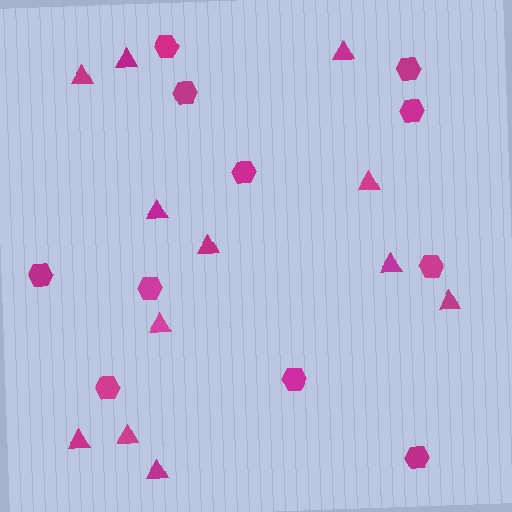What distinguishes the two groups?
There are 2 groups: one group of hexagons (11) and one group of triangles (12).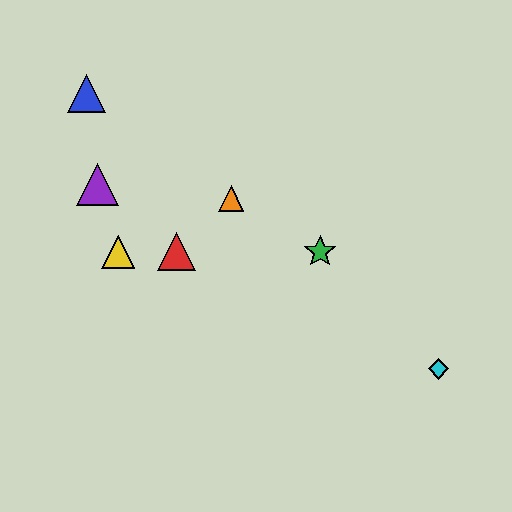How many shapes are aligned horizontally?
3 shapes (the red triangle, the green star, the yellow triangle) are aligned horizontally.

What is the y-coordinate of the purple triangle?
The purple triangle is at y≈184.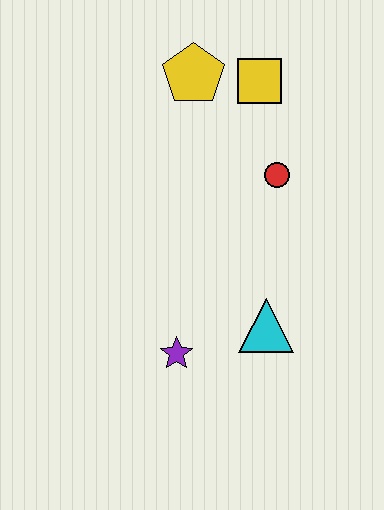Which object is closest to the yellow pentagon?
The yellow square is closest to the yellow pentagon.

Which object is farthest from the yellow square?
The purple star is farthest from the yellow square.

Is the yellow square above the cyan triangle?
Yes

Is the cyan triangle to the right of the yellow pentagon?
Yes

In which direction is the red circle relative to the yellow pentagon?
The red circle is below the yellow pentagon.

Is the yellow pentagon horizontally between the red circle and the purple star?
Yes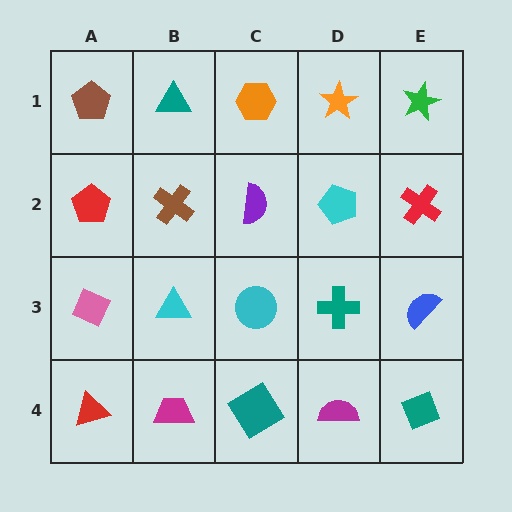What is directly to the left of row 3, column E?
A teal cross.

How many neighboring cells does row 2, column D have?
4.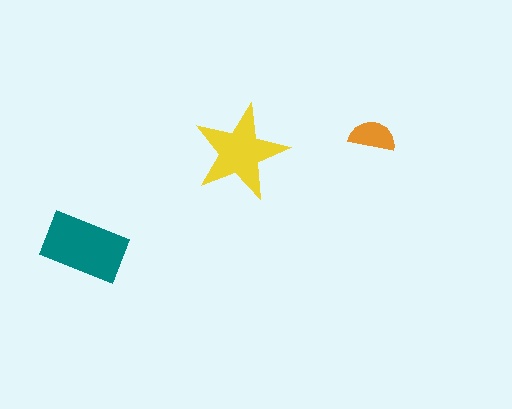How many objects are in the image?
There are 3 objects in the image.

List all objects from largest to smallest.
The teal rectangle, the yellow star, the orange semicircle.